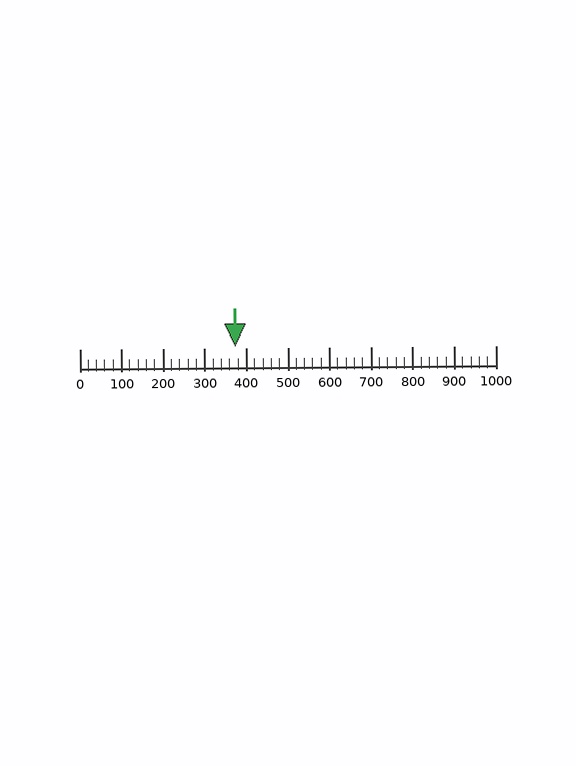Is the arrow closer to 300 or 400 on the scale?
The arrow is closer to 400.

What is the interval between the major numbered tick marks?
The major tick marks are spaced 100 units apart.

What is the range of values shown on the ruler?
The ruler shows values from 0 to 1000.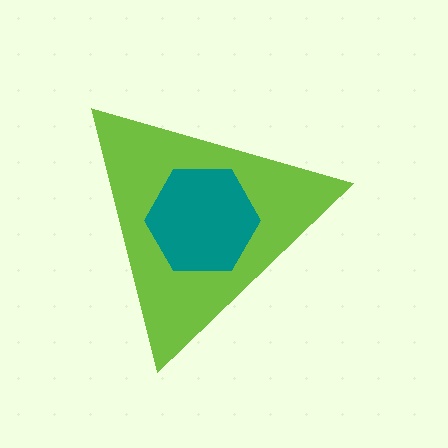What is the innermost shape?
The teal hexagon.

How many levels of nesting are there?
2.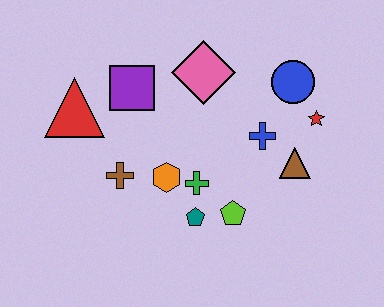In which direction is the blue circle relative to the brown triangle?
The blue circle is above the brown triangle.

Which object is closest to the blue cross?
The brown triangle is closest to the blue cross.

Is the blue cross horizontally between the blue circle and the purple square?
Yes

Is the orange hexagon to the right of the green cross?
No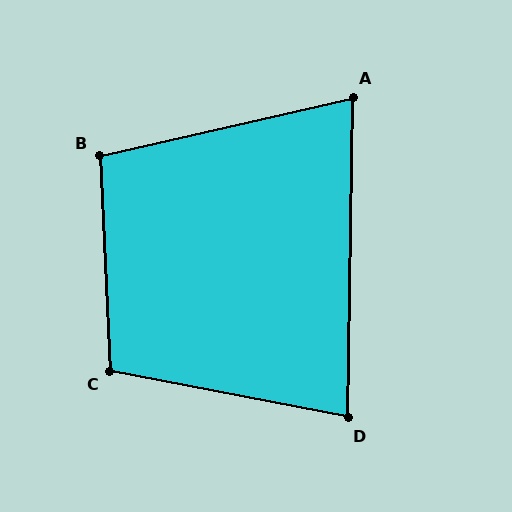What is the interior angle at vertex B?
Approximately 100 degrees (obtuse).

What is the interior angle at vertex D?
Approximately 80 degrees (acute).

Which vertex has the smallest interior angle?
A, at approximately 76 degrees.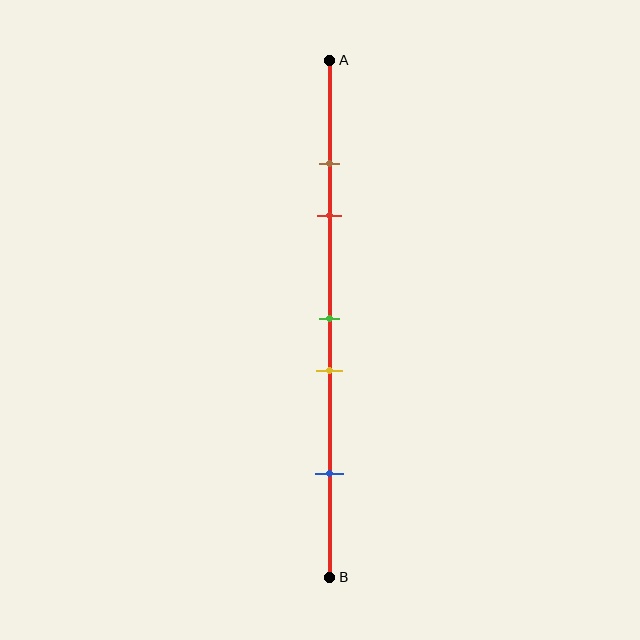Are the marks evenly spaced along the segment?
No, the marks are not evenly spaced.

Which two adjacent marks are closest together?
The brown and red marks are the closest adjacent pair.